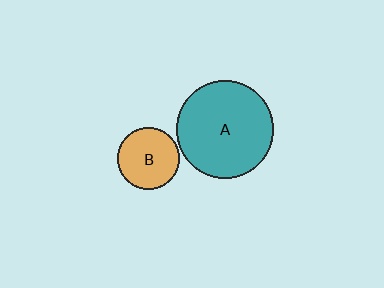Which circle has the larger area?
Circle A (teal).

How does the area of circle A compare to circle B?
Approximately 2.5 times.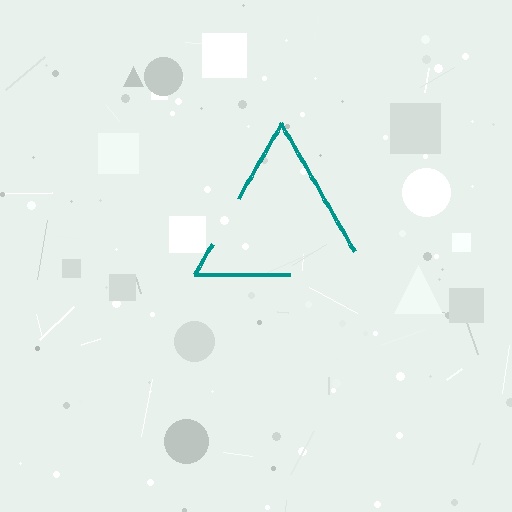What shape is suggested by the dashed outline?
The dashed outline suggests a triangle.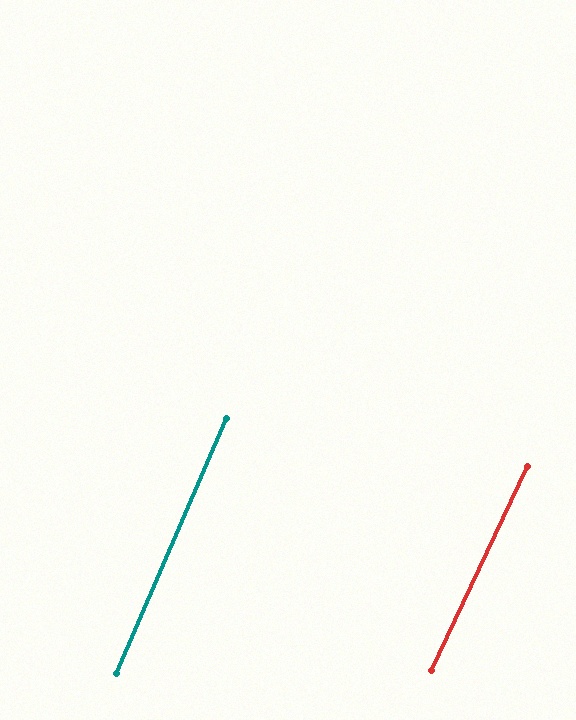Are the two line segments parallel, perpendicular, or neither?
Parallel — their directions differ by only 1.8°.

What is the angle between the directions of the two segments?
Approximately 2 degrees.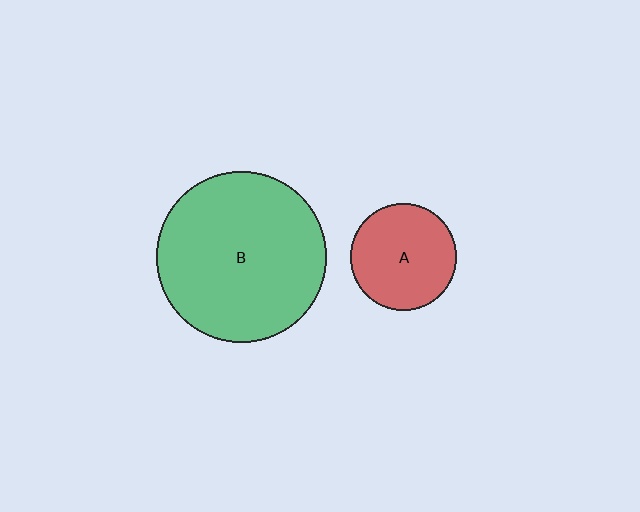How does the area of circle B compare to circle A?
Approximately 2.5 times.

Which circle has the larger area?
Circle B (green).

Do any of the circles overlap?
No, none of the circles overlap.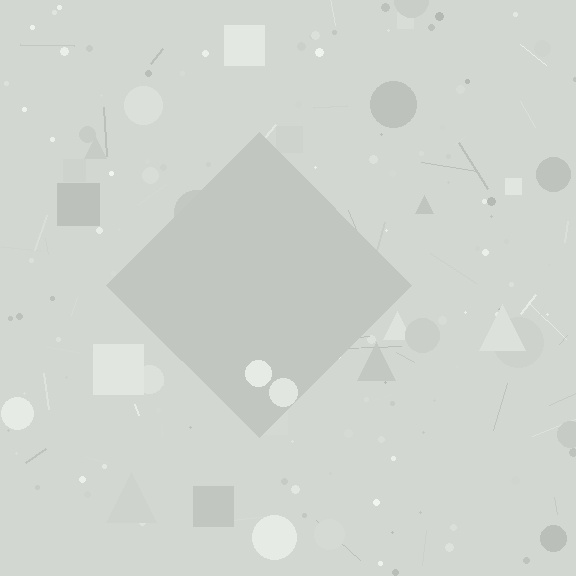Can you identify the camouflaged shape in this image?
The camouflaged shape is a diamond.